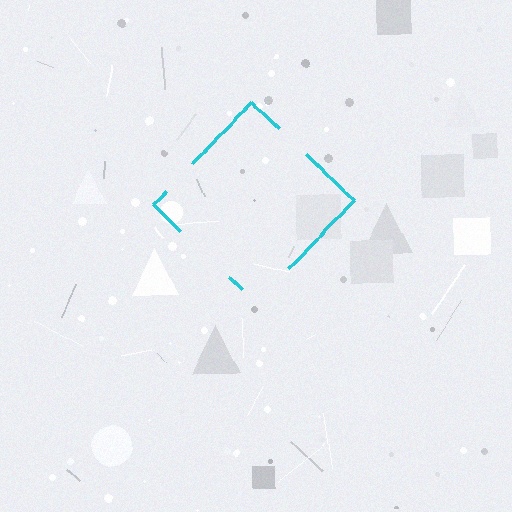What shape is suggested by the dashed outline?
The dashed outline suggests a diamond.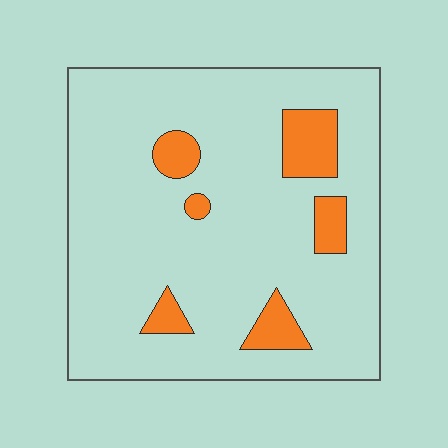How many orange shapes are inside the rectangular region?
6.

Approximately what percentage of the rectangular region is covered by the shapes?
Approximately 10%.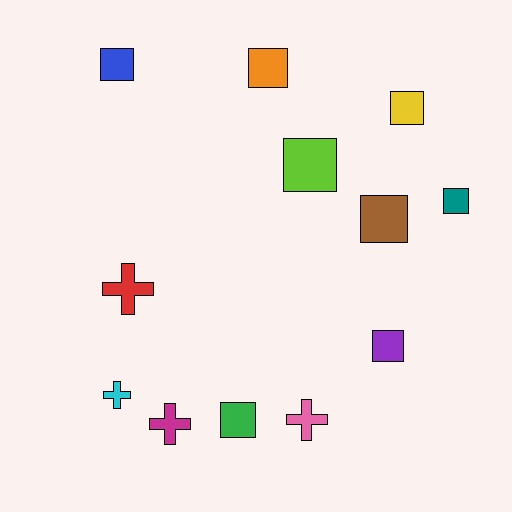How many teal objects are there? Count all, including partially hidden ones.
There is 1 teal object.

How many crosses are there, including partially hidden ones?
There are 4 crosses.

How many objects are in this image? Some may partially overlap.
There are 12 objects.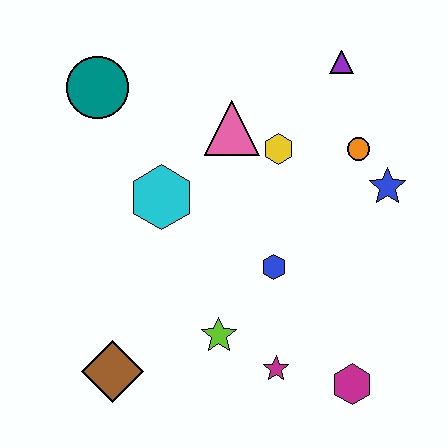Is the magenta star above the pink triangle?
No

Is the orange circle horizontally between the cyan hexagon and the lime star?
No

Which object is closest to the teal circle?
The cyan hexagon is closest to the teal circle.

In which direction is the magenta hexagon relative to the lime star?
The magenta hexagon is to the right of the lime star.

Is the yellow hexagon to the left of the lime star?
No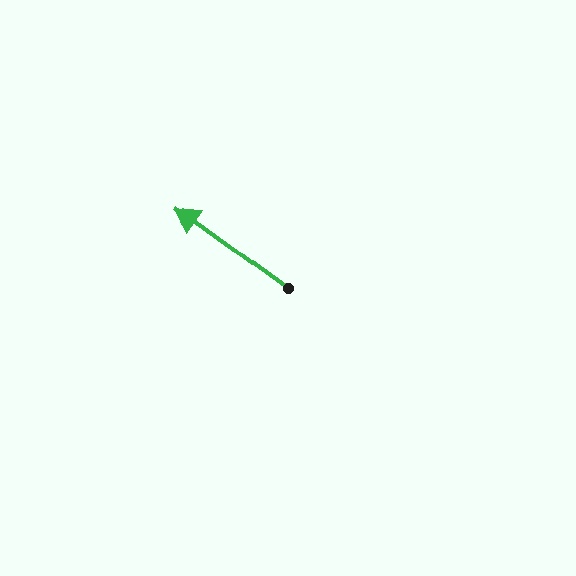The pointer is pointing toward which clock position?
Roughly 10 o'clock.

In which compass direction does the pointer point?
Northwest.